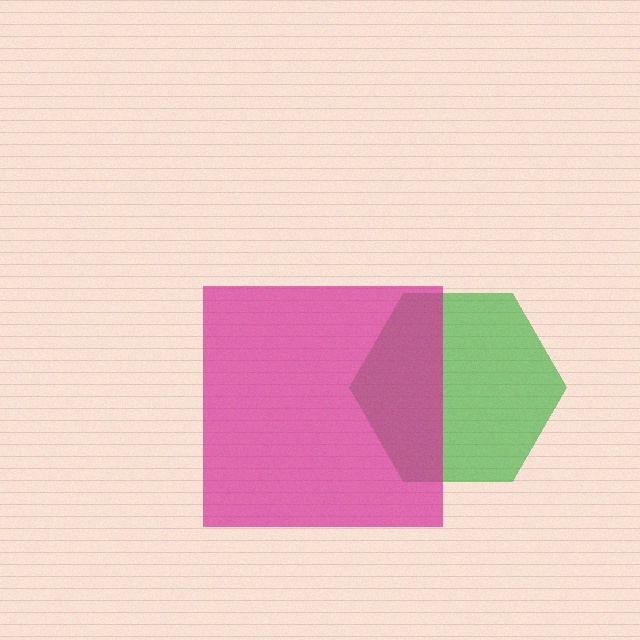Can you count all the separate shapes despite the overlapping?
Yes, there are 2 separate shapes.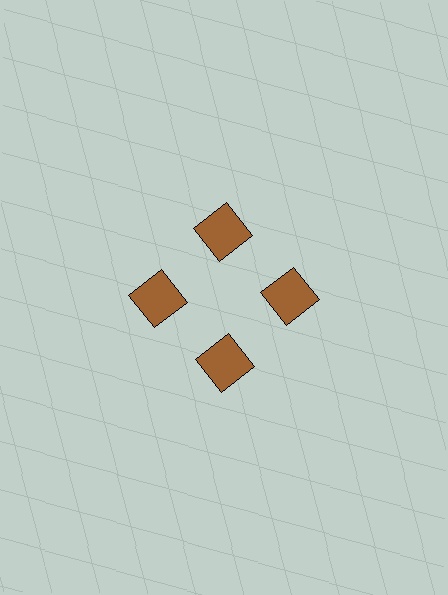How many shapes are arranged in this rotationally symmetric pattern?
There are 4 shapes, arranged in 4 groups of 1.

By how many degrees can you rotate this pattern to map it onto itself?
The pattern maps onto itself every 90 degrees of rotation.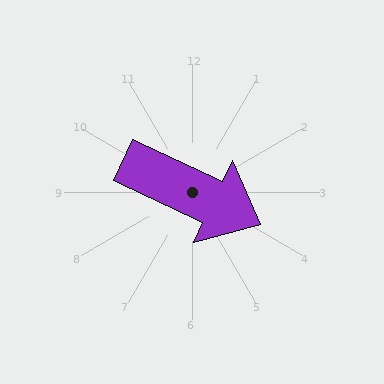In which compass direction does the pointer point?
Southeast.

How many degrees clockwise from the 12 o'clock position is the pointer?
Approximately 115 degrees.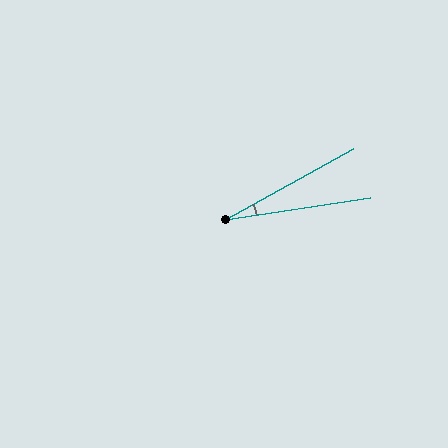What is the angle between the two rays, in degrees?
Approximately 21 degrees.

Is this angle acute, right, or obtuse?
It is acute.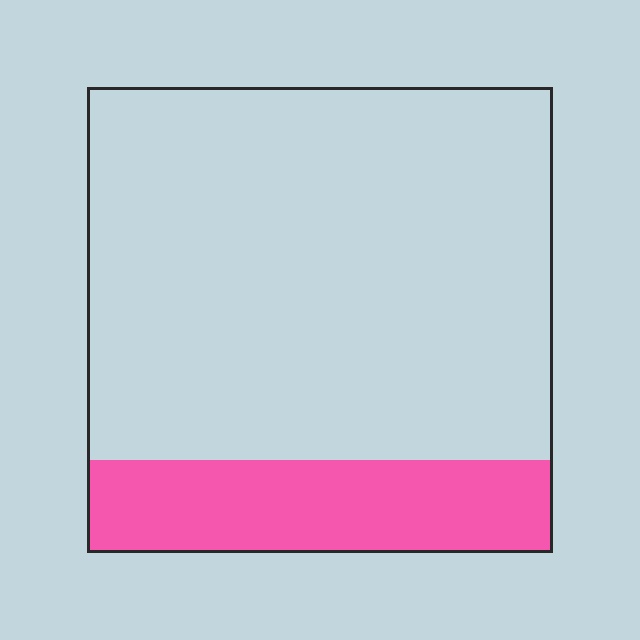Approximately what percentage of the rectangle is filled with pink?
Approximately 20%.